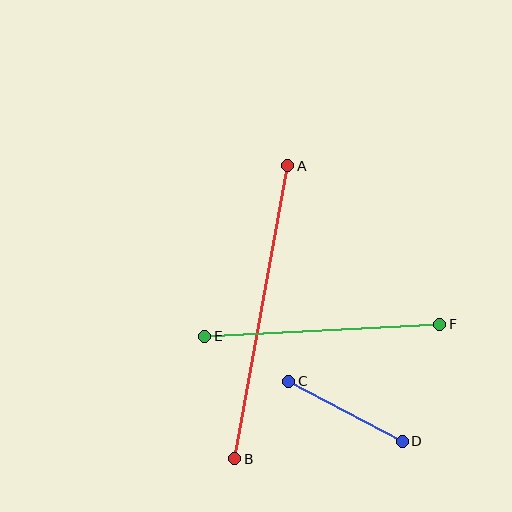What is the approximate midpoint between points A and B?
The midpoint is at approximately (261, 312) pixels.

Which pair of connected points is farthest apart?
Points A and B are farthest apart.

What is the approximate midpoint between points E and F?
The midpoint is at approximately (322, 330) pixels.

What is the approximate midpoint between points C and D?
The midpoint is at approximately (345, 411) pixels.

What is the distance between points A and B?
The distance is approximately 298 pixels.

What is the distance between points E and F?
The distance is approximately 235 pixels.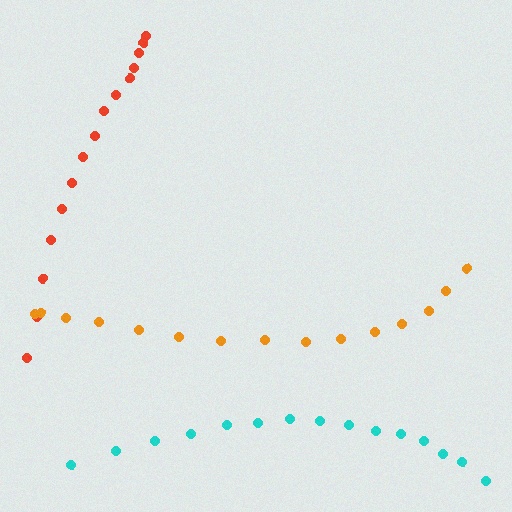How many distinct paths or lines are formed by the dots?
There are 3 distinct paths.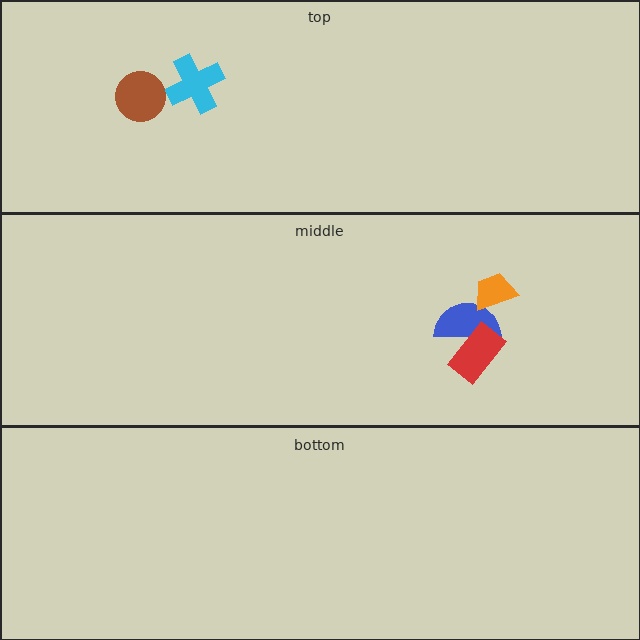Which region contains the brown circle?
The top region.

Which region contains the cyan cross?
The top region.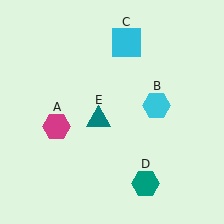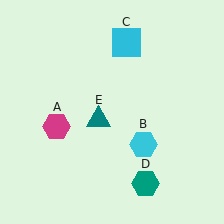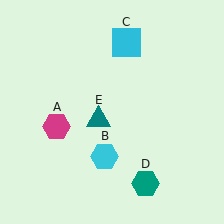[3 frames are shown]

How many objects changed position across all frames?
1 object changed position: cyan hexagon (object B).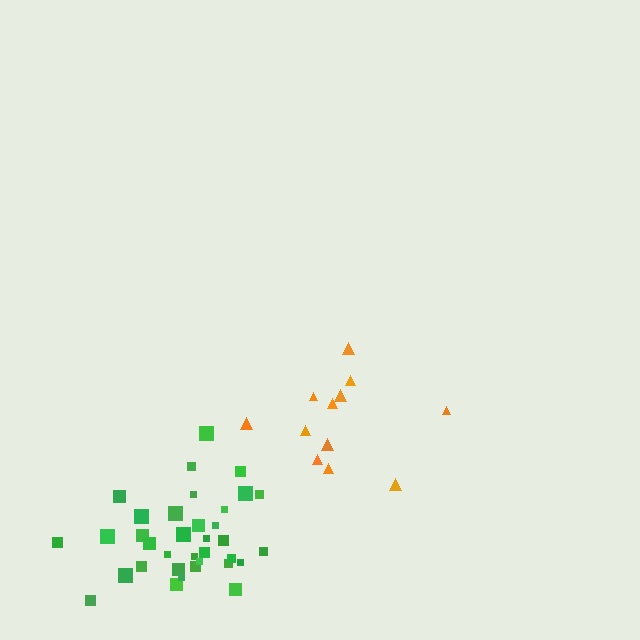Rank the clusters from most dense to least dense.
green, orange.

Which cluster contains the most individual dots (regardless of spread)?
Green (35).